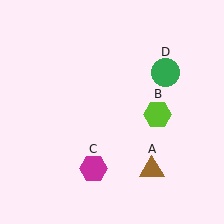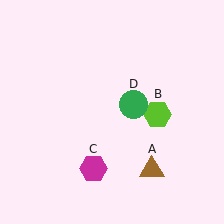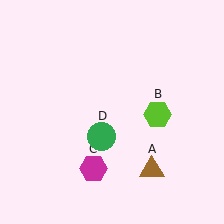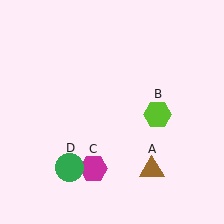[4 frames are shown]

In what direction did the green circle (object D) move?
The green circle (object D) moved down and to the left.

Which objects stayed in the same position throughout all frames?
Brown triangle (object A) and lime hexagon (object B) and magenta hexagon (object C) remained stationary.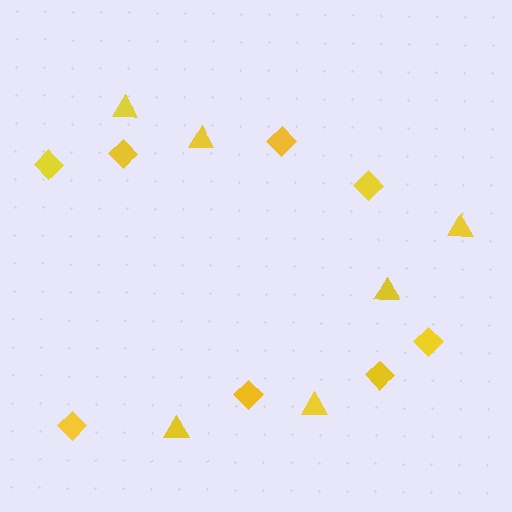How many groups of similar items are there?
There are 2 groups: one group of triangles (6) and one group of diamonds (8).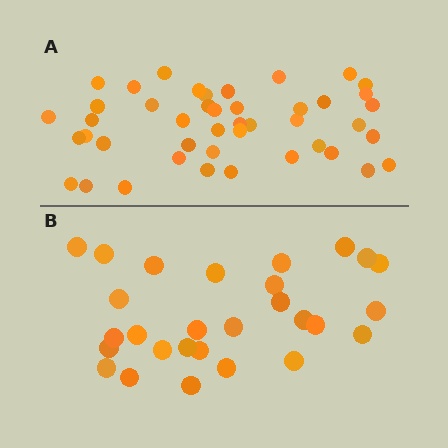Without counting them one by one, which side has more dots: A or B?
Region A (the top region) has more dots.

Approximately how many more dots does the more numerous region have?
Region A has approximately 15 more dots than region B.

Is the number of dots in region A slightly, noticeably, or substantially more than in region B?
Region A has substantially more. The ratio is roughly 1.6 to 1.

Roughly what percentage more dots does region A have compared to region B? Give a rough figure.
About 55% more.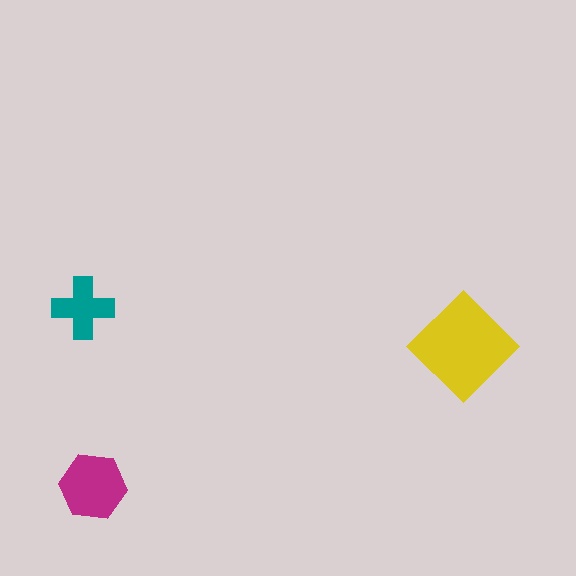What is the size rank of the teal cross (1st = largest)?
3rd.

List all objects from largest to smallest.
The yellow diamond, the magenta hexagon, the teal cross.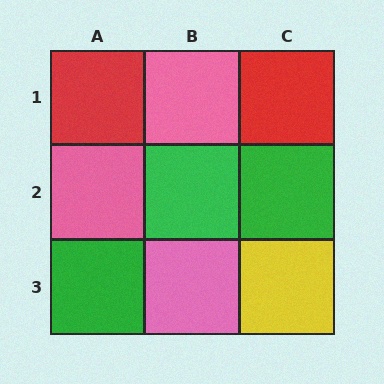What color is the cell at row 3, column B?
Pink.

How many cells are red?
2 cells are red.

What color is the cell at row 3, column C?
Yellow.